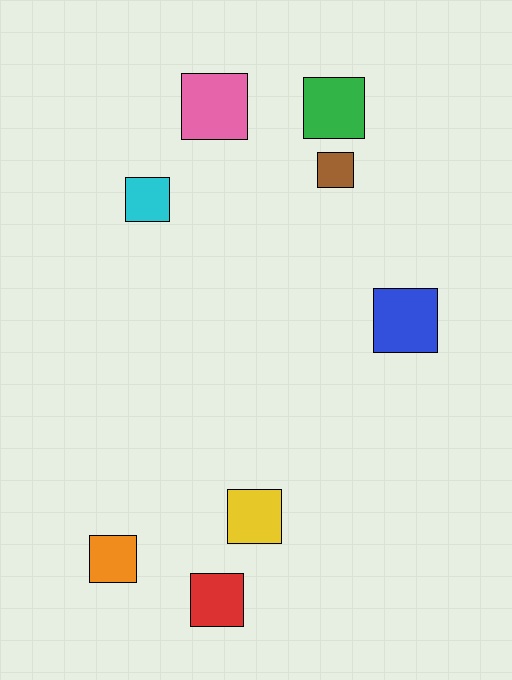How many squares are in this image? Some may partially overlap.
There are 8 squares.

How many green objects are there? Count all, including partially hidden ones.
There is 1 green object.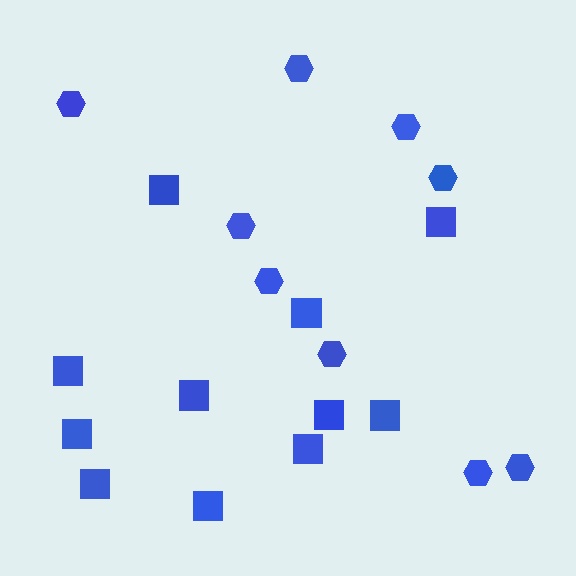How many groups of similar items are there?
There are 2 groups: one group of hexagons (9) and one group of squares (11).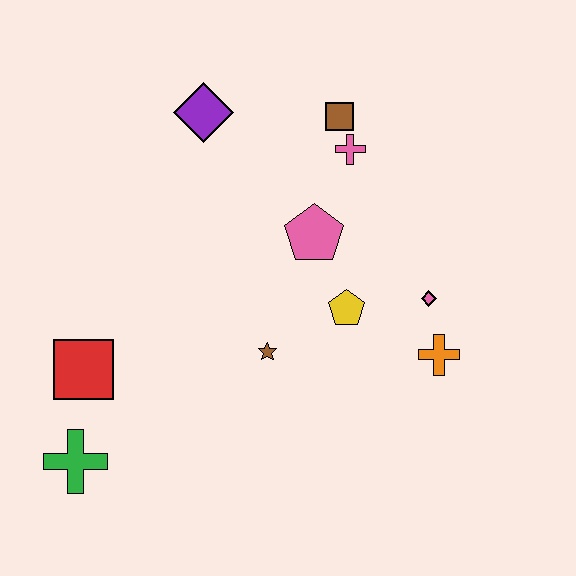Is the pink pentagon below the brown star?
No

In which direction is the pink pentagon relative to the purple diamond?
The pink pentagon is below the purple diamond.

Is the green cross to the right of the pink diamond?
No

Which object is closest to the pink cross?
The brown square is closest to the pink cross.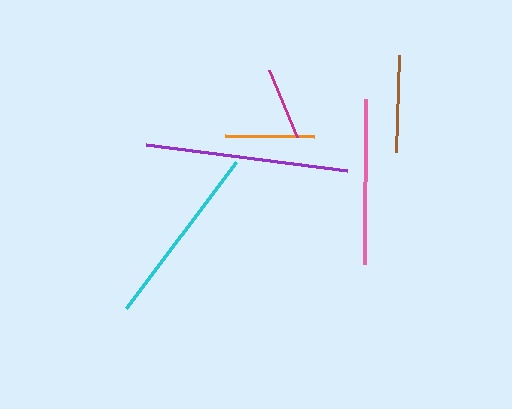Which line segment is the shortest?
The magenta line is the shortest at approximately 72 pixels.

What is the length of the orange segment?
The orange segment is approximately 89 pixels long.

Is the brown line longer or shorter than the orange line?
The brown line is longer than the orange line.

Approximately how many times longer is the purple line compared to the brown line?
The purple line is approximately 2.1 times the length of the brown line.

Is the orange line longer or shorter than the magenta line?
The orange line is longer than the magenta line.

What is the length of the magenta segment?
The magenta segment is approximately 72 pixels long.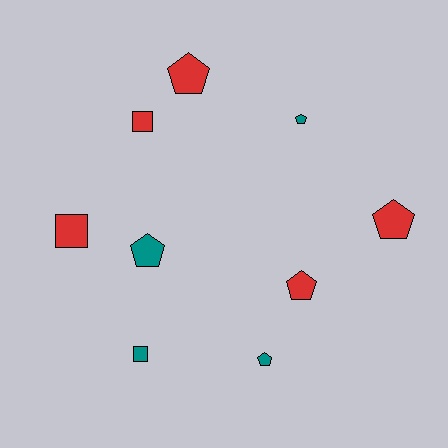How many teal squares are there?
There is 1 teal square.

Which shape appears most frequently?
Pentagon, with 6 objects.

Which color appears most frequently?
Red, with 5 objects.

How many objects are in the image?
There are 9 objects.